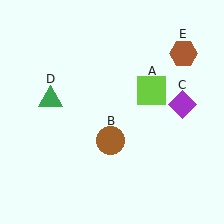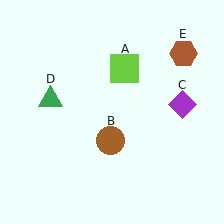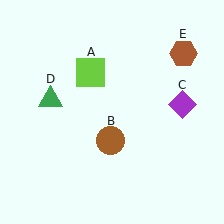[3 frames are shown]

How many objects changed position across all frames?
1 object changed position: lime square (object A).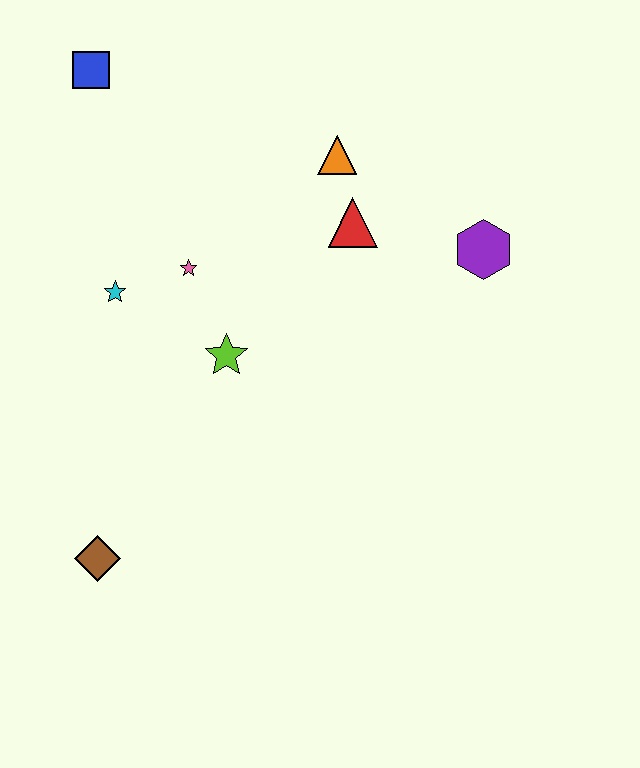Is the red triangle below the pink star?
No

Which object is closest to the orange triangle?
The red triangle is closest to the orange triangle.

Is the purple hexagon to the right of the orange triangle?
Yes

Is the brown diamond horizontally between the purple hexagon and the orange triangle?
No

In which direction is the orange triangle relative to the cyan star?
The orange triangle is to the right of the cyan star.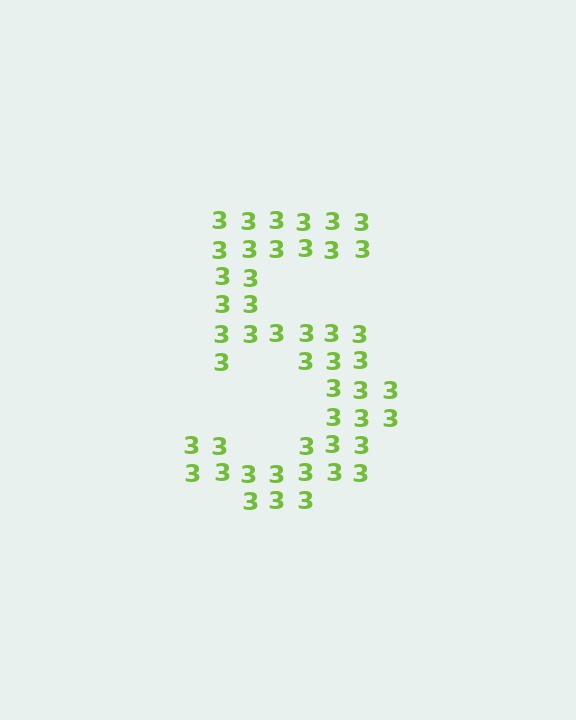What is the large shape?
The large shape is the digit 5.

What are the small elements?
The small elements are digit 3's.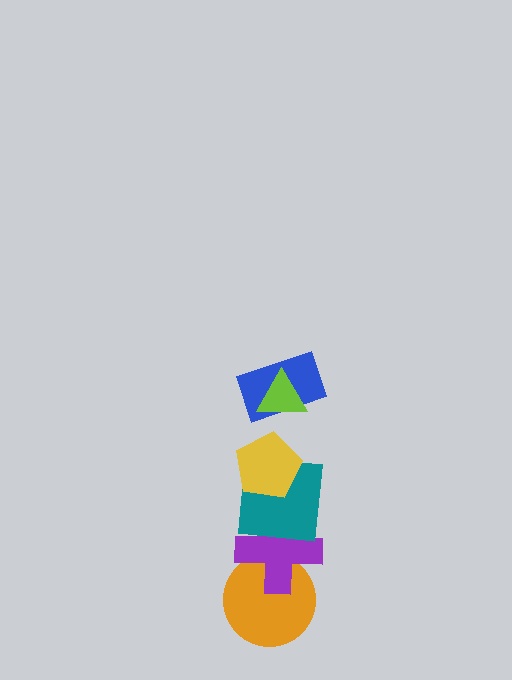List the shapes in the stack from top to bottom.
From top to bottom: the lime triangle, the blue rectangle, the yellow pentagon, the teal square, the purple cross, the orange circle.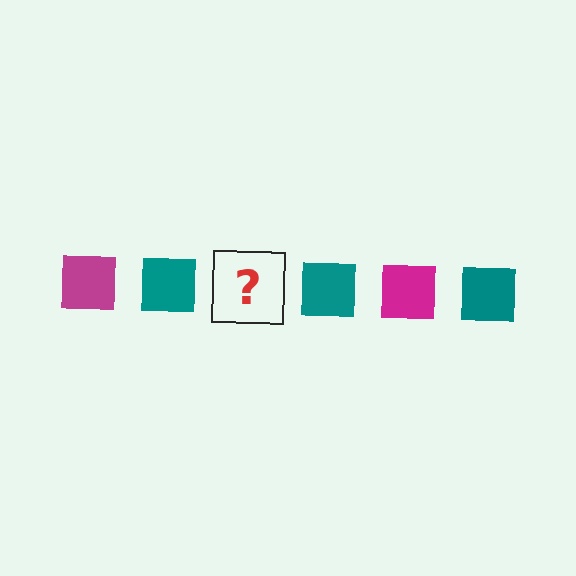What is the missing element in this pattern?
The missing element is a magenta square.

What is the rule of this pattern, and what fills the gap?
The rule is that the pattern cycles through magenta, teal squares. The gap should be filled with a magenta square.